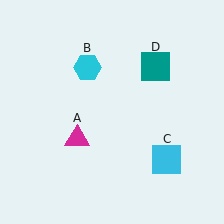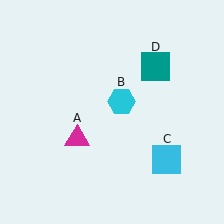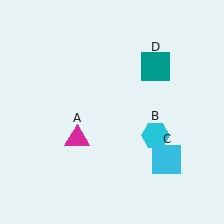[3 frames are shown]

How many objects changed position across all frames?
1 object changed position: cyan hexagon (object B).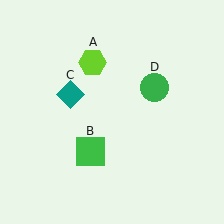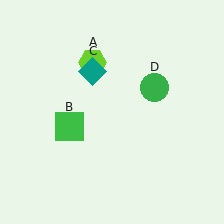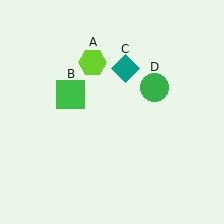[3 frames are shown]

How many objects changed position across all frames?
2 objects changed position: green square (object B), teal diamond (object C).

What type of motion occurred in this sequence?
The green square (object B), teal diamond (object C) rotated clockwise around the center of the scene.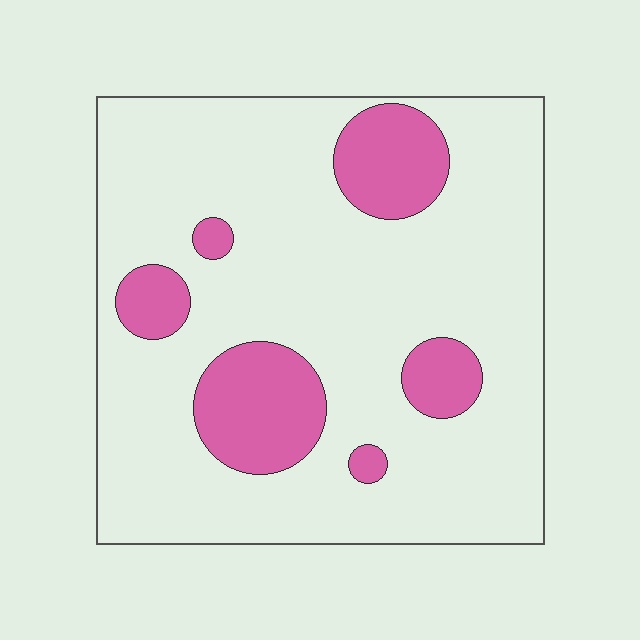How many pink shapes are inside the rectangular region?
6.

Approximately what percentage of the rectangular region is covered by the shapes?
Approximately 20%.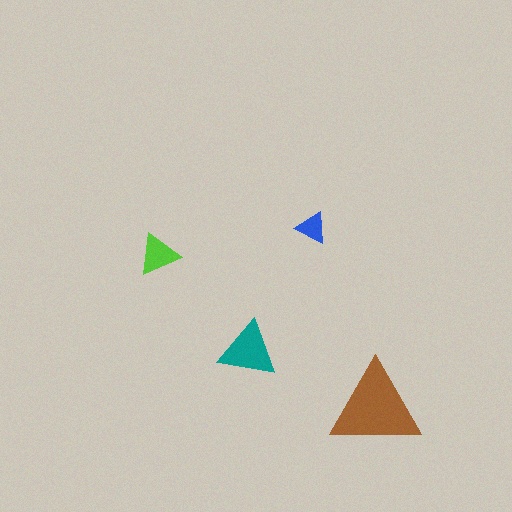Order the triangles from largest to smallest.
the brown one, the teal one, the lime one, the blue one.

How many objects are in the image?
There are 4 objects in the image.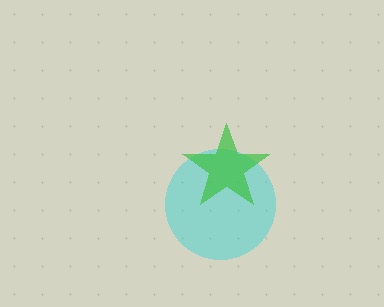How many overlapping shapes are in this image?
There are 2 overlapping shapes in the image.